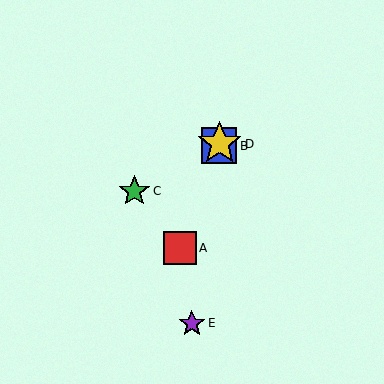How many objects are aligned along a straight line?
3 objects (A, B, D) are aligned along a straight line.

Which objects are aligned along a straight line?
Objects A, B, D are aligned along a straight line.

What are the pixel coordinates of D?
Object D is at (220, 144).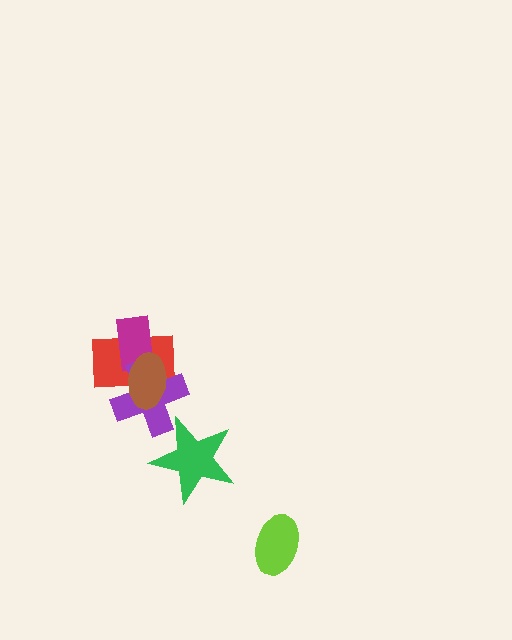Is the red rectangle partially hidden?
Yes, it is partially covered by another shape.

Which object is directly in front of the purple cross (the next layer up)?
The brown ellipse is directly in front of the purple cross.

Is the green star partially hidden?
No, no other shape covers it.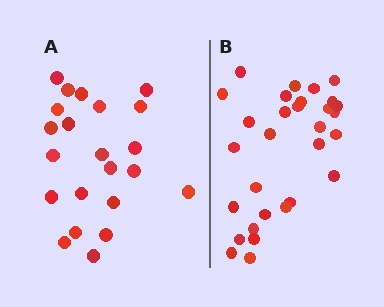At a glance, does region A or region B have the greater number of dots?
Region B (the right region) has more dots.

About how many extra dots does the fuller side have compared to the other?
Region B has roughly 8 or so more dots than region A.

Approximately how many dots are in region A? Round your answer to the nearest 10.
About 20 dots. (The exact count is 22, which rounds to 20.)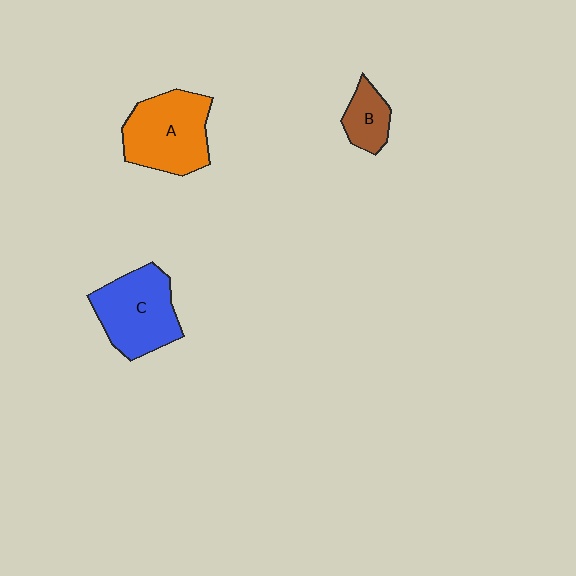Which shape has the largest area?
Shape A (orange).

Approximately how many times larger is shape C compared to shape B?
Approximately 2.3 times.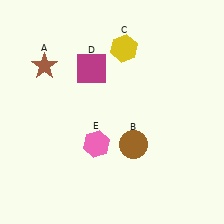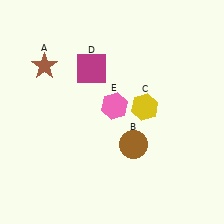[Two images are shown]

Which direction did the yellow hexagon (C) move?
The yellow hexagon (C) moved down.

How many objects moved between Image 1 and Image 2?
2 objects moved between the two images.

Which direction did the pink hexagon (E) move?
The pink hexagon (E) moved up.